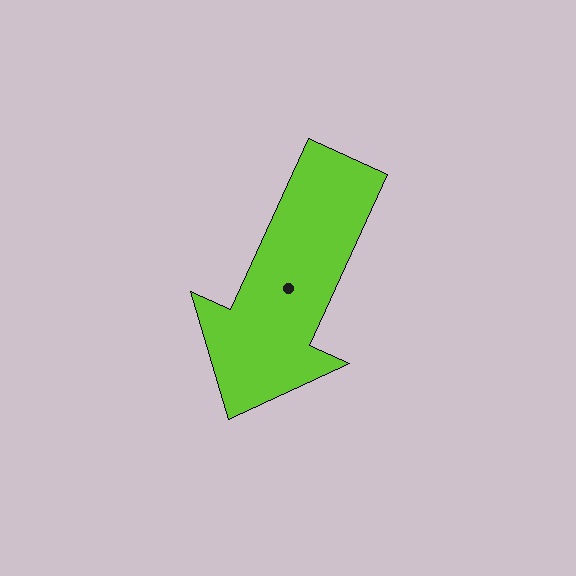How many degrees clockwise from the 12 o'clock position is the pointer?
Approximately 204 degrees.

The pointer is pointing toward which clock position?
Roughly 7 o'clock.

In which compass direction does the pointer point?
Southwest.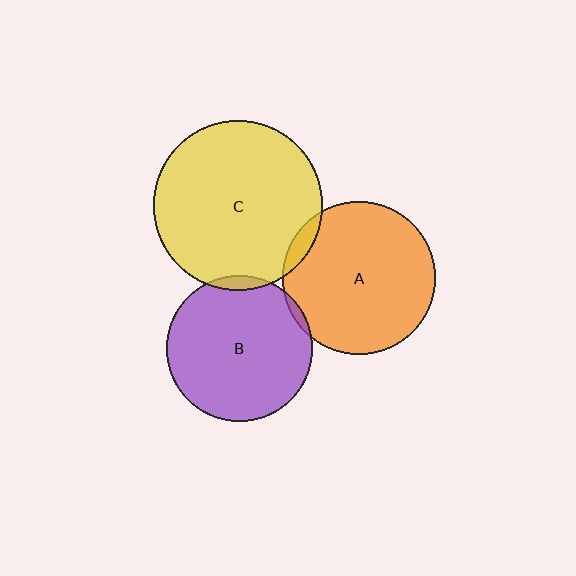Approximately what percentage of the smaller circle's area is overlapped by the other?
Approximately 5%.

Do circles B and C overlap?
Yes.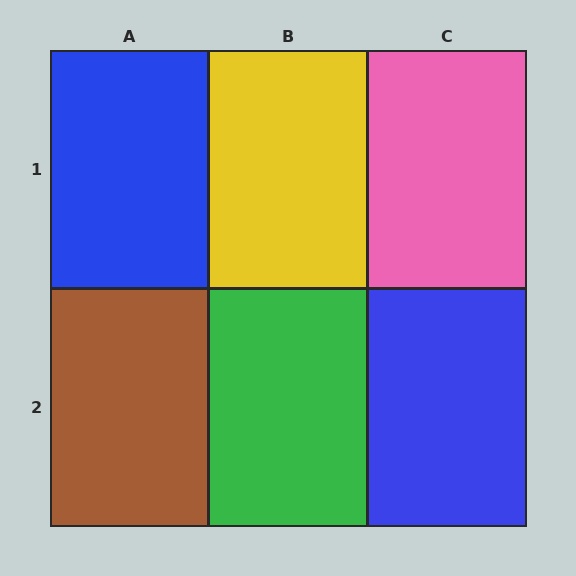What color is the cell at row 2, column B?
Green.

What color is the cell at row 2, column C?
Blue.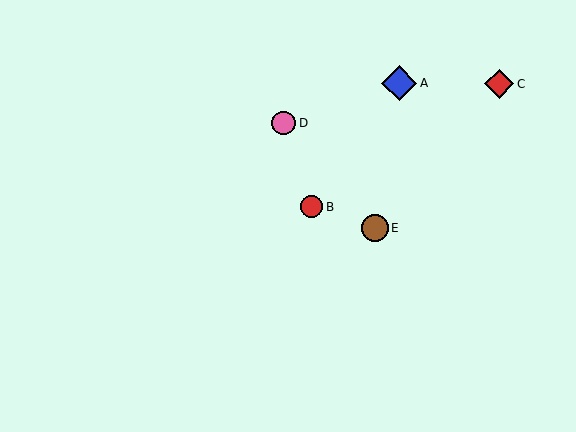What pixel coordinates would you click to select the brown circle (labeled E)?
Click at (375, 228) to select the brown circle E.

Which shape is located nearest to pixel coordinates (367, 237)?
The brown circle (labeled E) at (375, 228) is nearest to that location.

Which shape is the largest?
The blue diamond (labeled A) is the largest.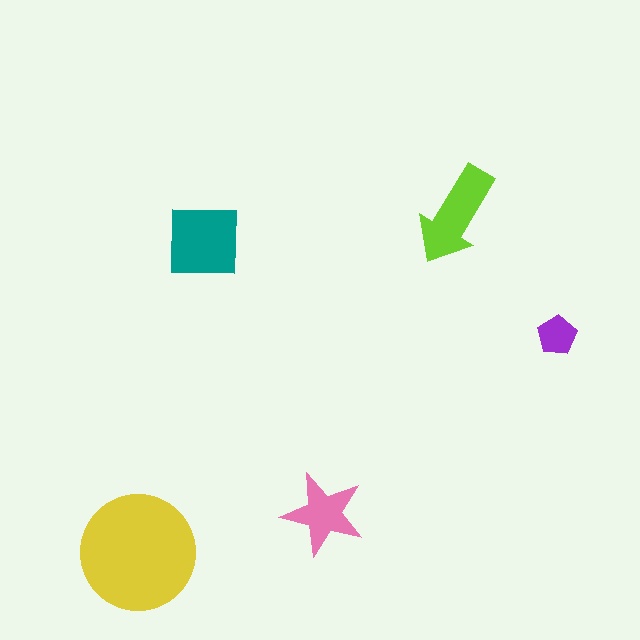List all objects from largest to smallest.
The yellow circle, the teal square, the lime arrow, the pink star, the purple pentagon.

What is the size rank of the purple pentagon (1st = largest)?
5th.